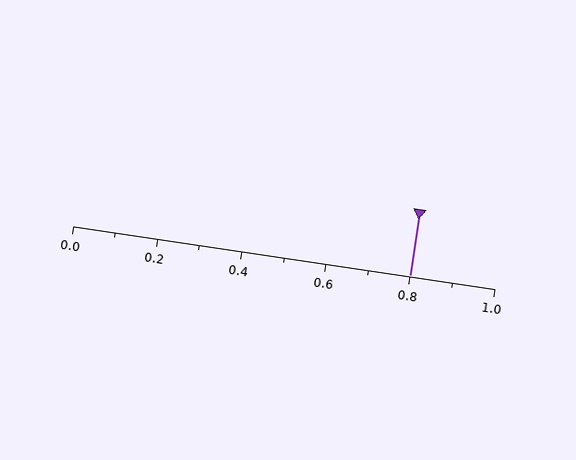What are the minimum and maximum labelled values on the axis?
The axis runs from 0.0 to 1.0.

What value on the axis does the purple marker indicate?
The marker indicates approximately 0.8.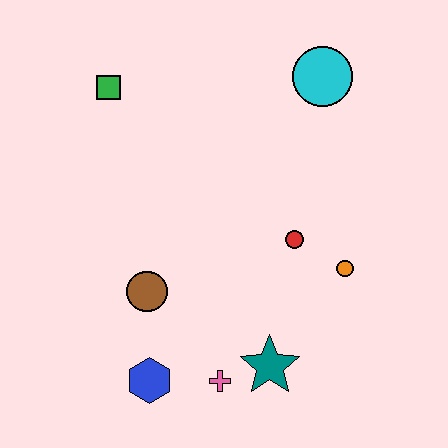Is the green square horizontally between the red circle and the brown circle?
No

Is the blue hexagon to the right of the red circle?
No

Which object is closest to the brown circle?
The blue hexagon is closest to the brown circle.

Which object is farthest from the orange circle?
The green square is farthest from the orange circle.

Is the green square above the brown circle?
Yes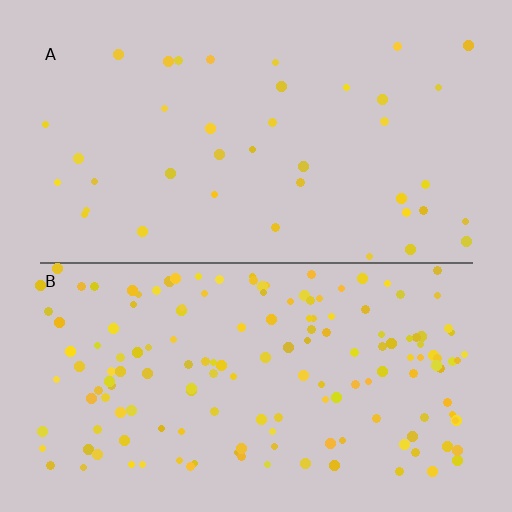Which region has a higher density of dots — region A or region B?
B (the bottom).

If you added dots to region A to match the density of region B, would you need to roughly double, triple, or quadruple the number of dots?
Approximately quadruple.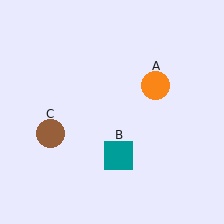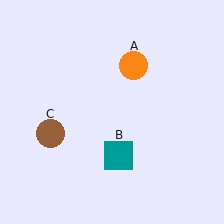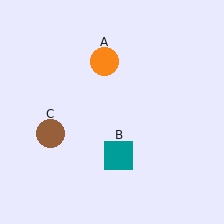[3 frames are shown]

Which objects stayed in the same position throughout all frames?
Teal square (object B) and brown circle (object C) remained stationary.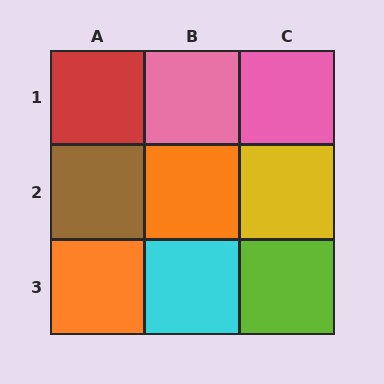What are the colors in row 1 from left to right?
Red, pink, pink.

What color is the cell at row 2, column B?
Orange.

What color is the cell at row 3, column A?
Orange.